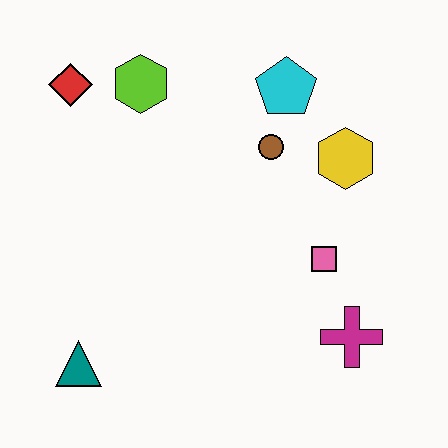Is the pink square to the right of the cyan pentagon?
Yes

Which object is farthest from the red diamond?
The magenta cross is farthest from the red diamond.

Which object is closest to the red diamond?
The lime hexagon is closest to the red diamond.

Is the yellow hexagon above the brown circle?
No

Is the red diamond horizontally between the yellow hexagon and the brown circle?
No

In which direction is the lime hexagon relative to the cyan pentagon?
The lime hexagon is to the left of the cyan pentagon.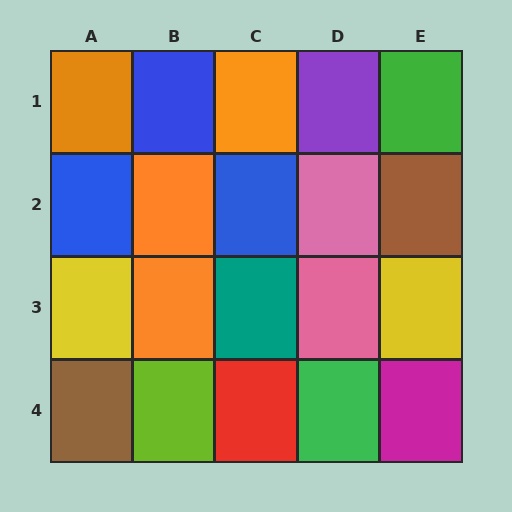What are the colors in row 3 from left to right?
Yellow, orange, teal, pink, yellow.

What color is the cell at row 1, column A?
Orange.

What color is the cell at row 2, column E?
Brown.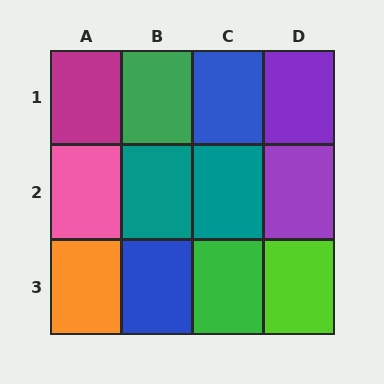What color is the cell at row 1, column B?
Green.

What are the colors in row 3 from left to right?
Orange, blue, green, lime.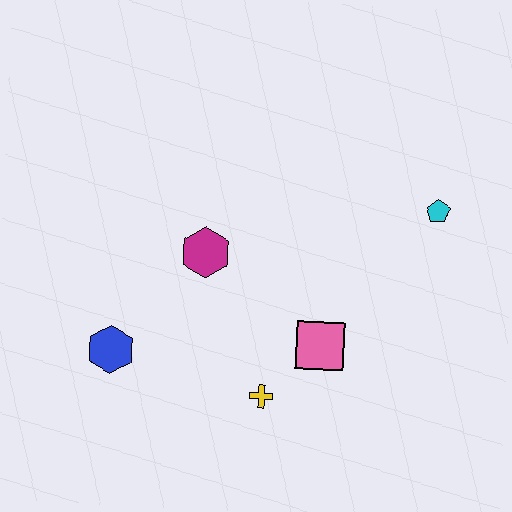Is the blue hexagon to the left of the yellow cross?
Yes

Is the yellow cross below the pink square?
Yes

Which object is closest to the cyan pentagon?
The pink square is closest to the cyan pentagon.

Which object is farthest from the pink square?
The blue hexagon is farthest from the pink square.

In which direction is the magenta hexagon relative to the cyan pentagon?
The magenta hexagon is to the left of the cyan pentagon.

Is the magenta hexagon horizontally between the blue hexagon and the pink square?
Yes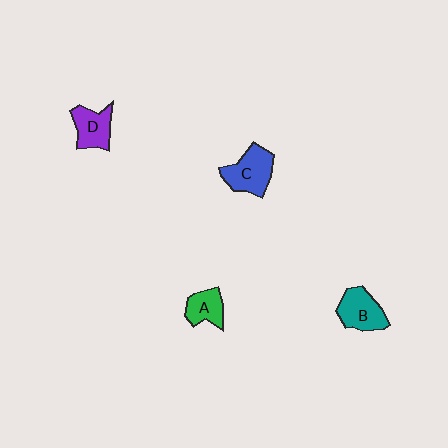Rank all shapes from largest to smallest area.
From largest to smallest: C (blue), B (teal), D (purple), A (green).